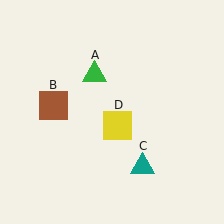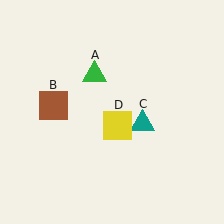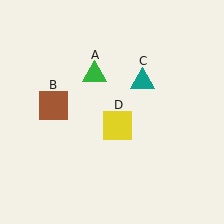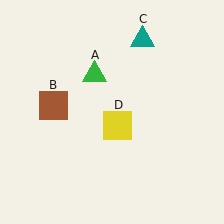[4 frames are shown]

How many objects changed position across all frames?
1 object changed position: teal triangle (object C).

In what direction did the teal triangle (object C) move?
The teal triangle (object C) moved up.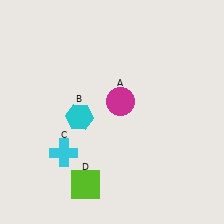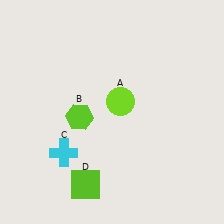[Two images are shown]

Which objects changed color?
A changed from magenta to lime. B changed from cyan to lime.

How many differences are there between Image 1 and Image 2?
There are 2 differences between the two images.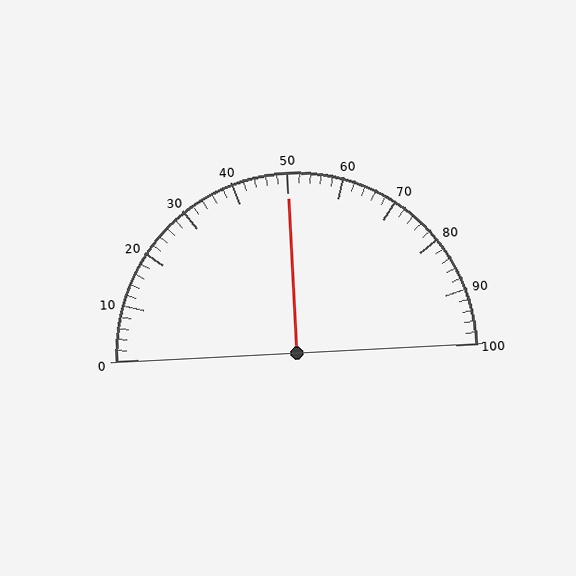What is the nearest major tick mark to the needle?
The nearest major tick mark is 50.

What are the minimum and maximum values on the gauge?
The gauge ranges from 0 to 100.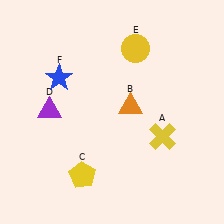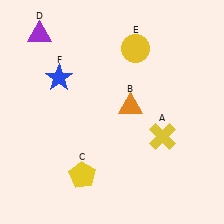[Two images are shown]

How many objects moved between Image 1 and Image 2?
1 object moved between the two images.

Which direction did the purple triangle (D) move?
The purple triangle (D) moved up.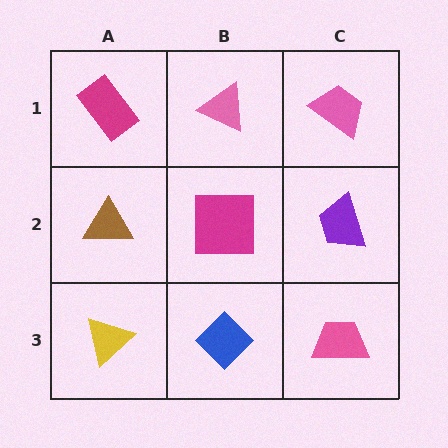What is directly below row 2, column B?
A blue diamond.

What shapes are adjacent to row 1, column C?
A purple trapezoid (row 2, column C), a pink triangle (row 1, column B).